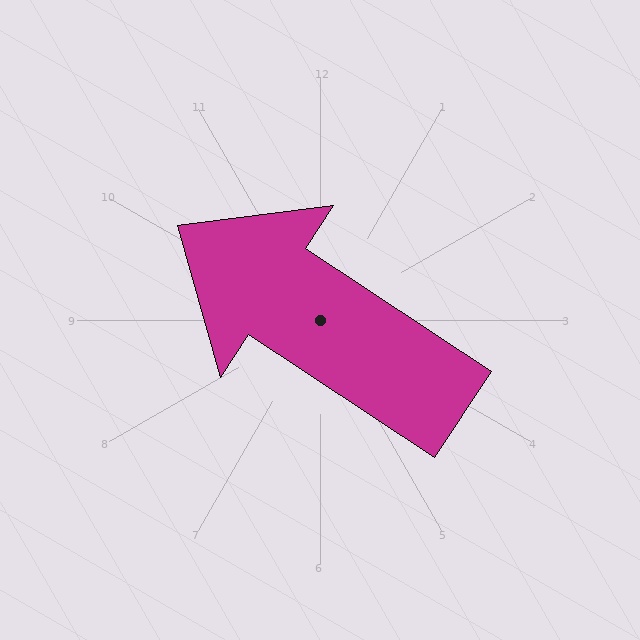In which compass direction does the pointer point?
Northwest.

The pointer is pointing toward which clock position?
Roughly 10 o'clock.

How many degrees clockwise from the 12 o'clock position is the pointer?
Approximately 304 degrees.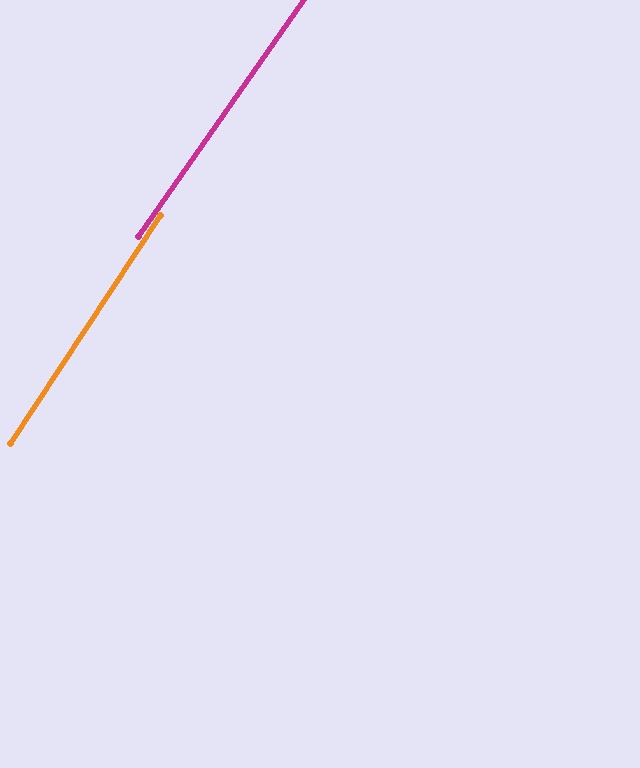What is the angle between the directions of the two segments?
Approximately 1 degree.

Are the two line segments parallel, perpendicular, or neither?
Parallel — their directions differ by only 1.4°.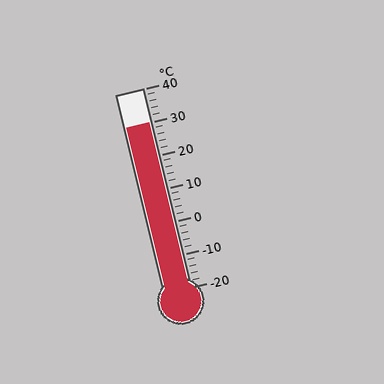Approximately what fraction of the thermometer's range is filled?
The thermometer is filled to approximately 85% of its range.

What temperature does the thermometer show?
The thermometer shows approximately 30°C.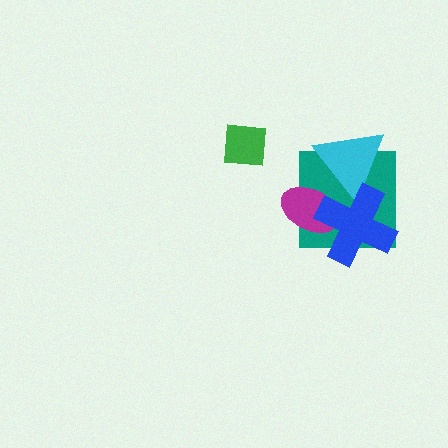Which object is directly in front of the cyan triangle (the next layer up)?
The magenta ellipse is directly in front of the cyan triangle.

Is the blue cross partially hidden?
No, no other shape covers it.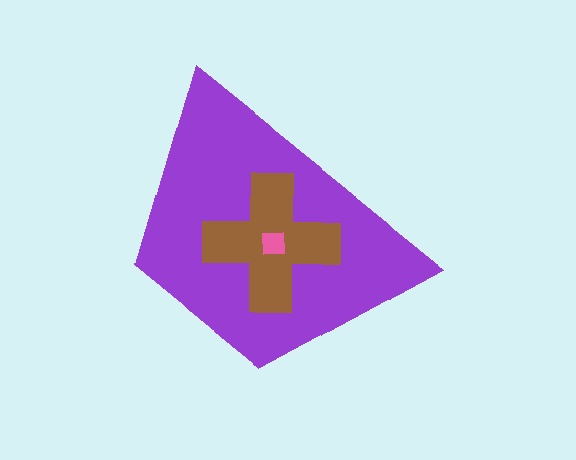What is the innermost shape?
The pink square.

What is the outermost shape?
The purple trapezoid.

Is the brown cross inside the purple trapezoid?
Yes.